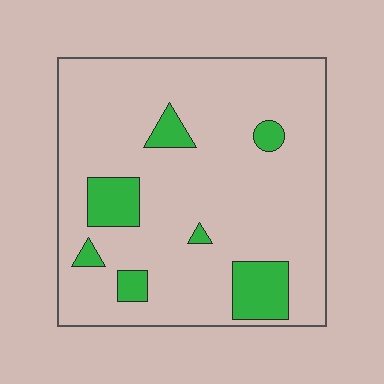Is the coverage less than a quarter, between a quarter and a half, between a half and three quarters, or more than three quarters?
Less than a quarter.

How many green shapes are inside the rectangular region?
7.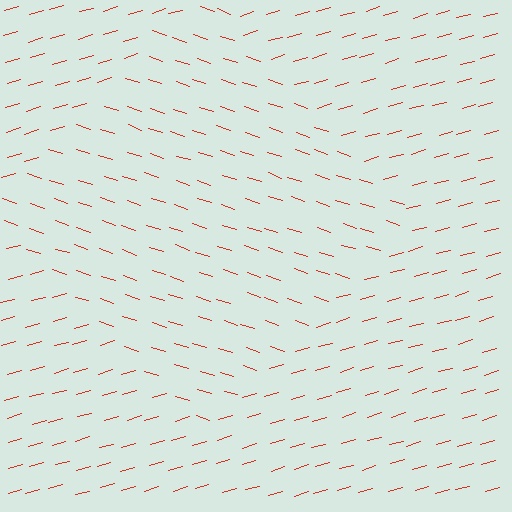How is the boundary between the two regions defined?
The boundary is defined purely by a change in line orientation (approximately 35 degrees difference). All lines are the same color and thickness.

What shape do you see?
I see a diamond.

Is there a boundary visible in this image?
Yes, there is a texture boundary formed by a change in line orientation.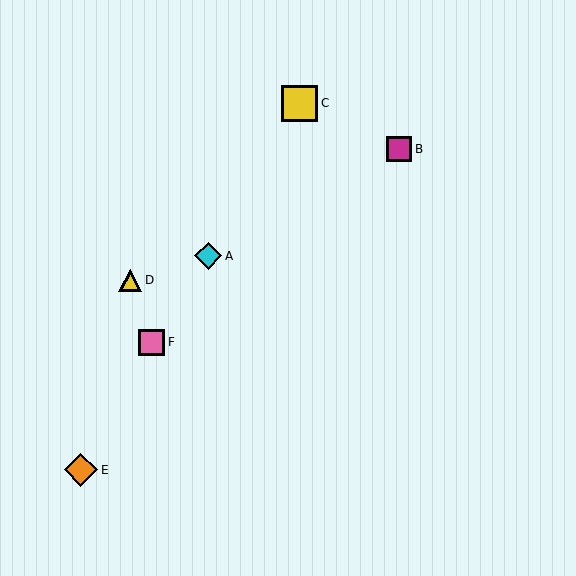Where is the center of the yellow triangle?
The center of the yellow triangle is at (130, 280).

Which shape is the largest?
The yellow square (labeled C) is the largest.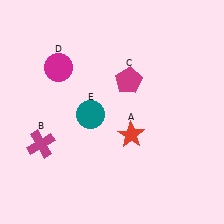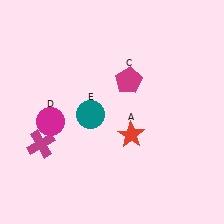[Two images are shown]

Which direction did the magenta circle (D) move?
The magenta circle (D) moved down.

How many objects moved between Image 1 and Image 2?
1 object moved between the two images.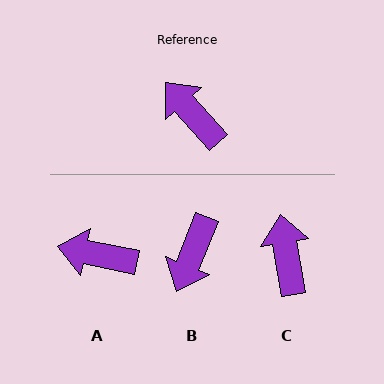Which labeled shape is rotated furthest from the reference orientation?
B, about 116 degrees away.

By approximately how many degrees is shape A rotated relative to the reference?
Approximately 37 degrees counter-clockwise.